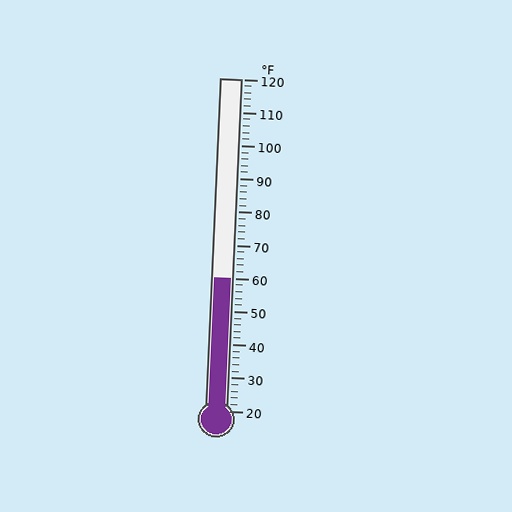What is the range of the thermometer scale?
The thermometer scale ranges from 20°F to 120°F.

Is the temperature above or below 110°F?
The temperature is below 110°F.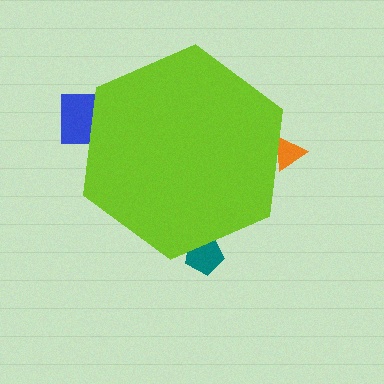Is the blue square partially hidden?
Yes, the blue square is partially hidden behind the lime hexagon.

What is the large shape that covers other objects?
A lime hexagon.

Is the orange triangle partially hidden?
Yes, the orange triangle is partially hidden behind the lime hexagon.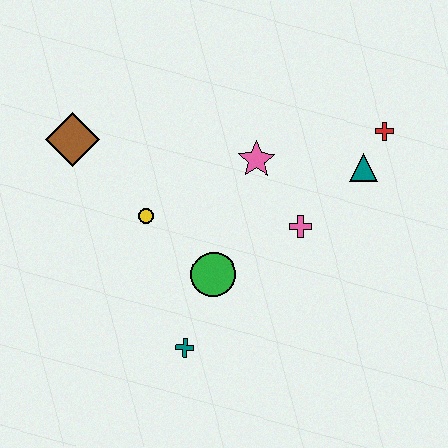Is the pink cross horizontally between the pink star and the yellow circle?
No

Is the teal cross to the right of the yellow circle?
Yes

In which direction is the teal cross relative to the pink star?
The teal cross is below the pink star.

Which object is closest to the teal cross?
The green circle is closest to the teal cross.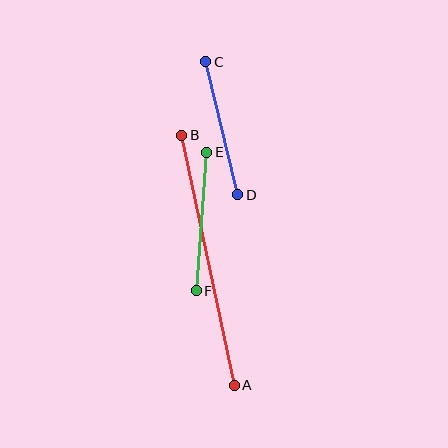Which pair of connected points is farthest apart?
Points A and B are farthest apart.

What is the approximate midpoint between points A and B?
The midpoint is at approximately (208, 260) pixels.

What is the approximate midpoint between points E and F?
The midpoint is at approximately (202, 221) pixels.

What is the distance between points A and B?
The distance is approximately 255 pixels.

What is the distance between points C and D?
The distance is approximately 137 pixels.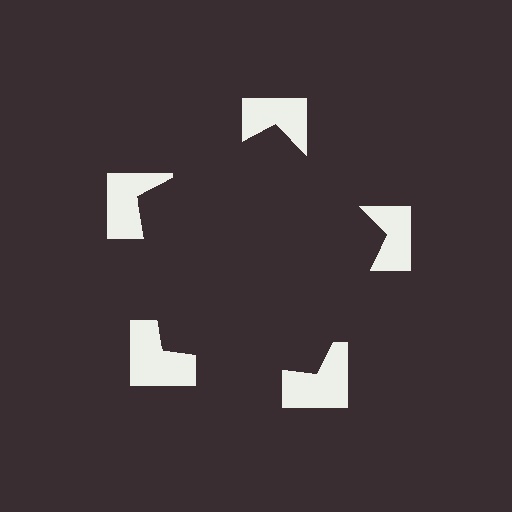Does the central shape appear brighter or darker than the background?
It typically appears slightly darker than the background, even though no actual brightness change is drawn.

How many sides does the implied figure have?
5 sides.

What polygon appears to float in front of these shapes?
An illusory pentagon — its edges are inferred from the aligned wedge cuts in the notched squares, not physically drawn.